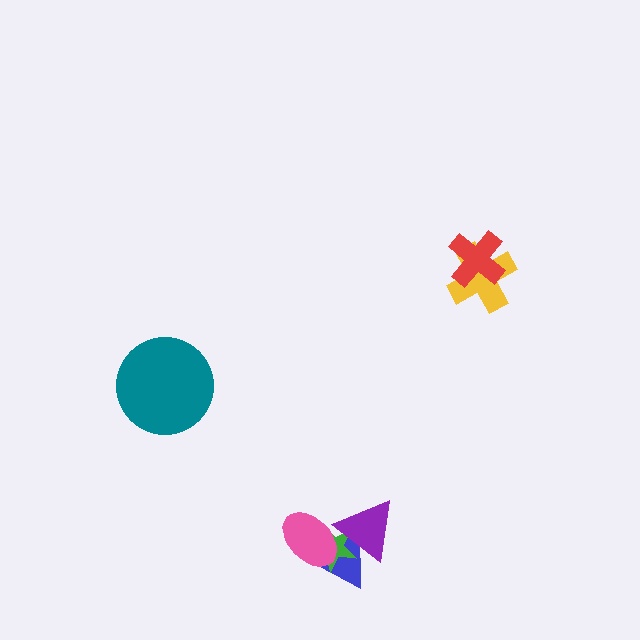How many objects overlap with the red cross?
1 object overlaps with the red cross.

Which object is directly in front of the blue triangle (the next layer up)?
The green star is directly in front of the blue triangle.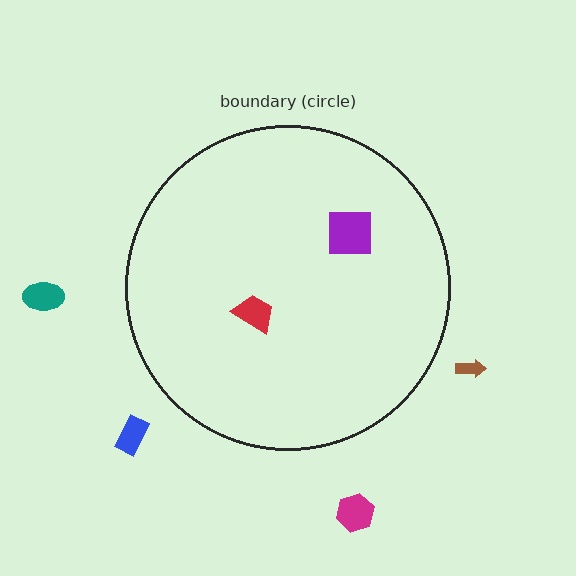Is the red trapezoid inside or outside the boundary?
Inside.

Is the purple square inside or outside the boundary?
Inside.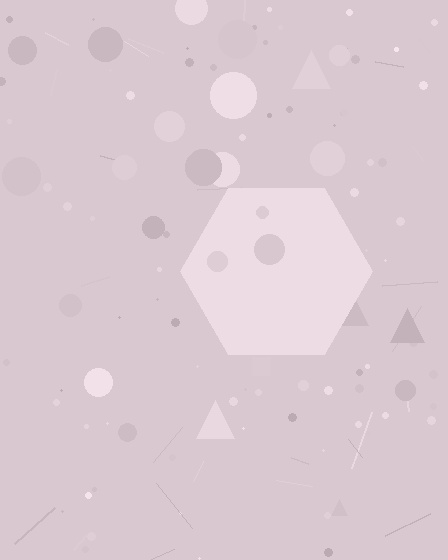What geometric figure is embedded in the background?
A hexagon is embedded in the background.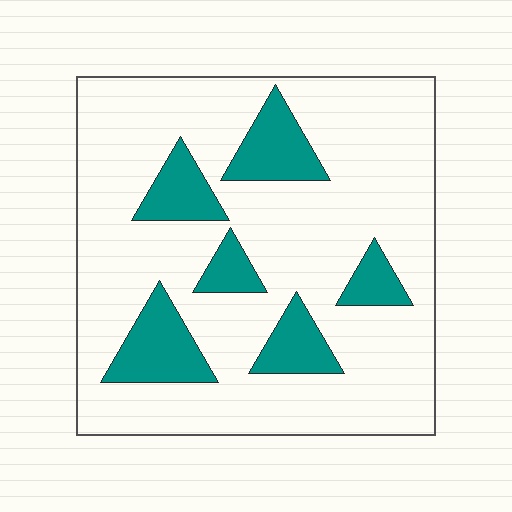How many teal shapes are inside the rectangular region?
6.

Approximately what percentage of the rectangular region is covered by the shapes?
Approximately 20%.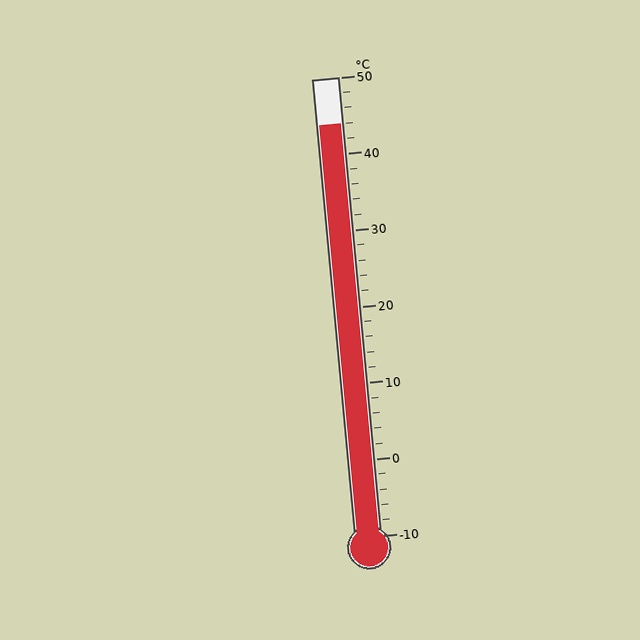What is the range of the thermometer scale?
The thermometer scale ranges from -10°C to 50°C.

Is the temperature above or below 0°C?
The temperature is above 0°C.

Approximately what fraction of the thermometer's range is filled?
The thermometer is filled to approximately 90% of its range.